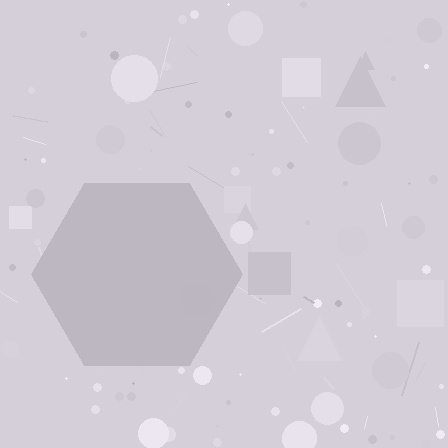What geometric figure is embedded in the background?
A hexagon is embedded in the background.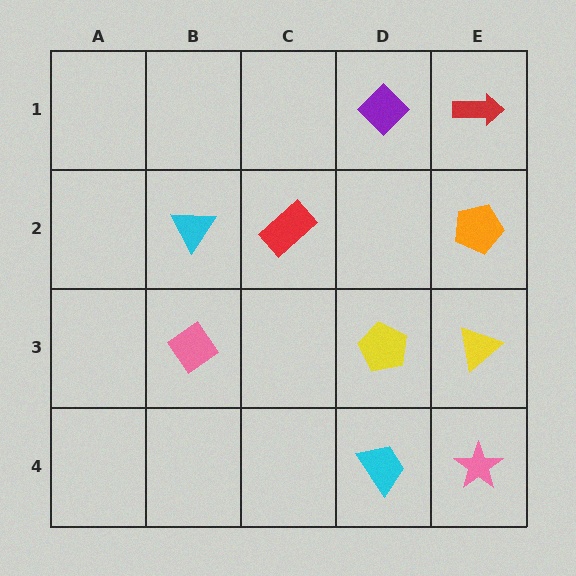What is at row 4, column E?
A pink star.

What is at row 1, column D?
A purple diamond.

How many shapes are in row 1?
2 shapes.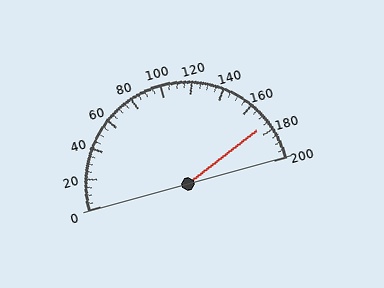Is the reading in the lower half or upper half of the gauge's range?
The reading is in the upper half of the range (0 to 200).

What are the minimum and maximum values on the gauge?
The gauge ranges from 0 to 200.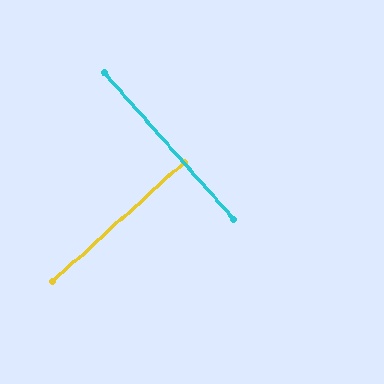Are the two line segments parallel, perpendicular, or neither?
Perpendicular — they meet at approximately 89°.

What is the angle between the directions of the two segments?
Approximately 89 degrees.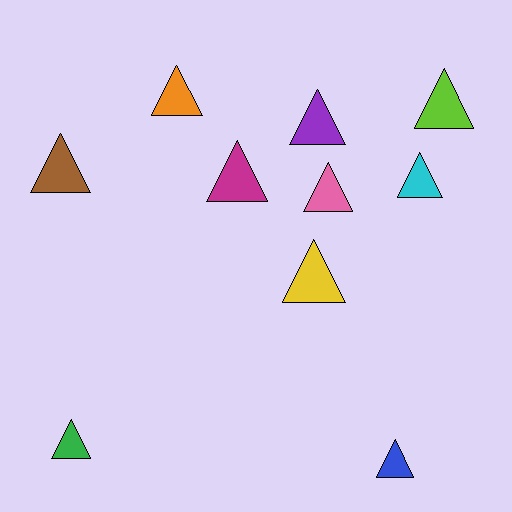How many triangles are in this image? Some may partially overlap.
There are 10 triangles.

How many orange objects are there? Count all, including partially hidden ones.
There is 1 orange object.